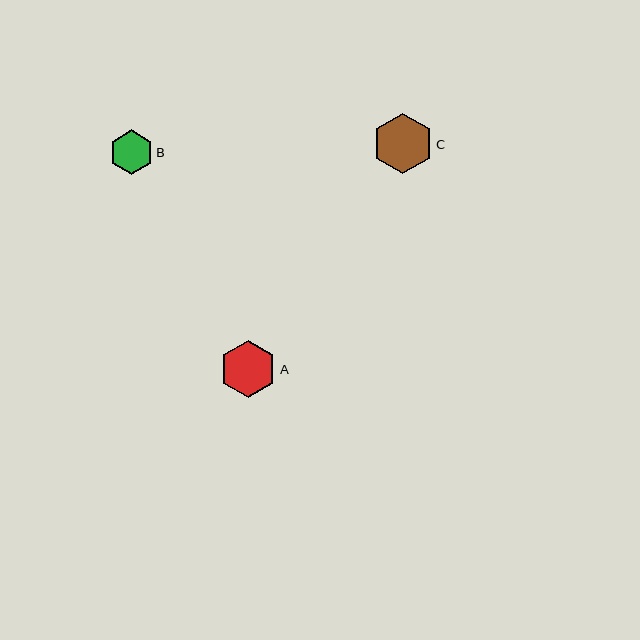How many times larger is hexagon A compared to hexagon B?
Hexagon A is approximately 1.3 times the size of hexagon B.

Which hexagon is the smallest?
Hexagon B is the smallest with a size of approximately 44 pixels.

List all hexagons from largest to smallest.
From largest to smallest: C, A, B.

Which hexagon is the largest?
Hexagon C is the largest with a size of approximately 60 pixels.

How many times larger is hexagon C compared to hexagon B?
Hexagon C is approximately 1.4 times the size of hexagon B.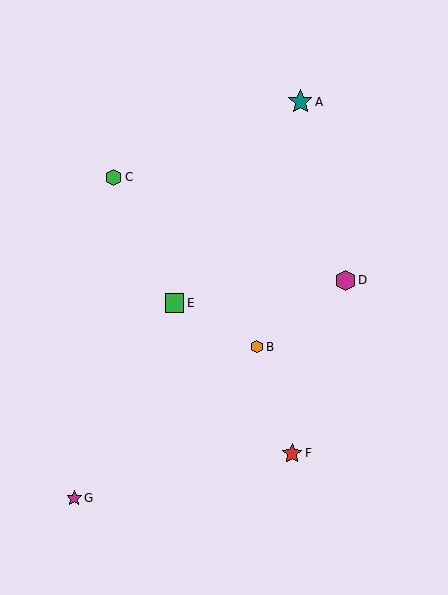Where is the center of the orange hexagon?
The center of the orange hexagon is at (257, 347).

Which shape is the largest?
The teal star (labeled A) is the largest.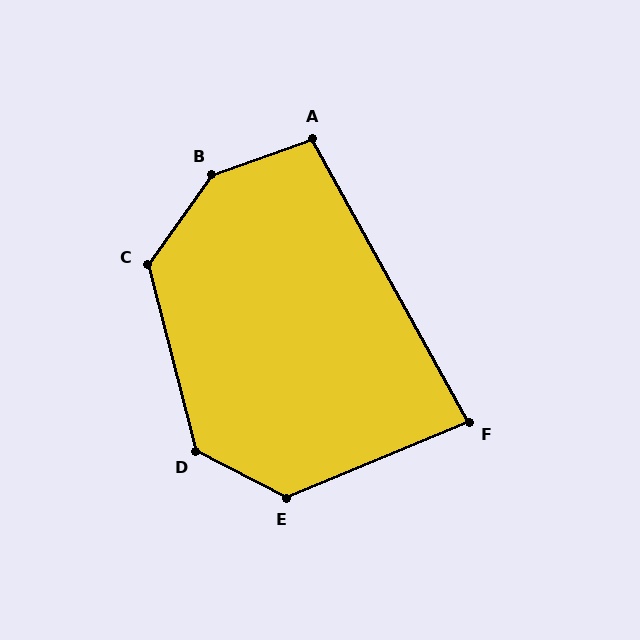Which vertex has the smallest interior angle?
F, at approximately 84 degrees.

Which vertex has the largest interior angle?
B, at approximately 145 degrees.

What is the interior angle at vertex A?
Approximately 99 degrees (obtuse).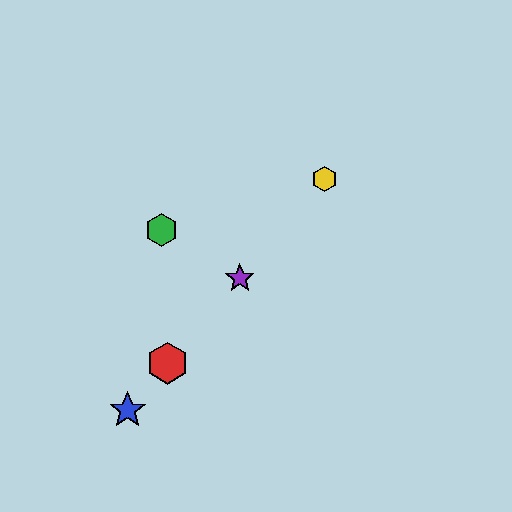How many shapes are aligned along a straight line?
4 shapes (the red hexagon, the blue star, the yellow hexagon, the purple star) are aligned along a straight line.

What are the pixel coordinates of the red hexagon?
The red hexagon is at (168, 363).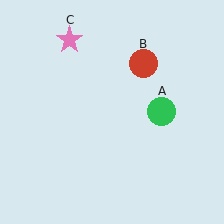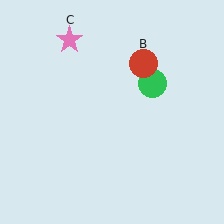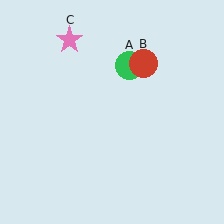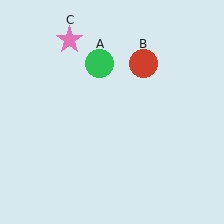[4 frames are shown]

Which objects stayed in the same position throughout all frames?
Red circle (object B) and pink star (object C) remained stationary.